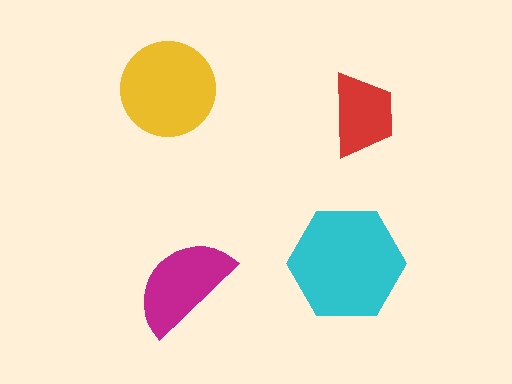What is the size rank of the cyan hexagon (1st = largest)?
1st.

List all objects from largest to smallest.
The cyan hexagon, the yellow circle, the magenta semicircle, the red trapezoid.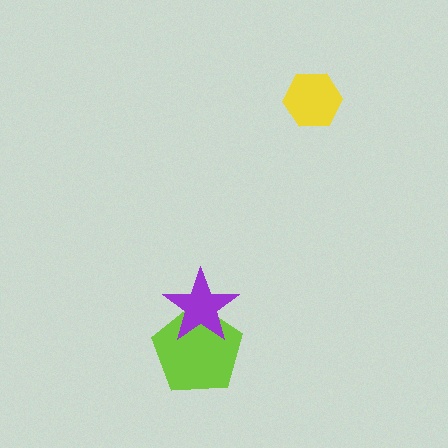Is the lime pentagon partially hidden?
Yes, it is partially covered by another shape.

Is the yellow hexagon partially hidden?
No, no other shape covers it.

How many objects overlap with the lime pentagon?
1 object overlaps with the lime pentagon.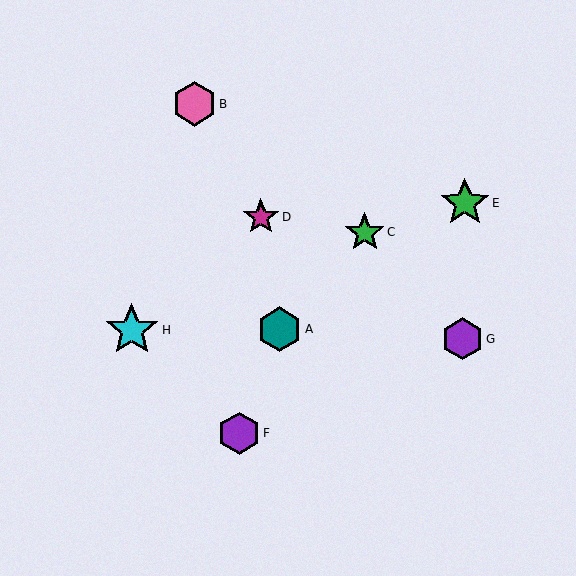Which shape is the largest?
The cyan star (labeled H) is the largest.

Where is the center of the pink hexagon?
The center of the pink hexagon is at (194, 104).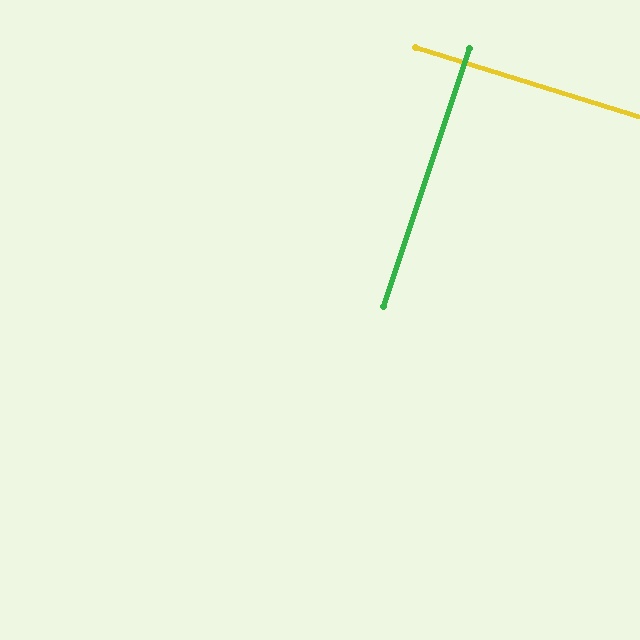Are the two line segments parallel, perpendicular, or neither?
Perpendicular — they meet at approximately 89°.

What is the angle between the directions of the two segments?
Approximately 89 degrees.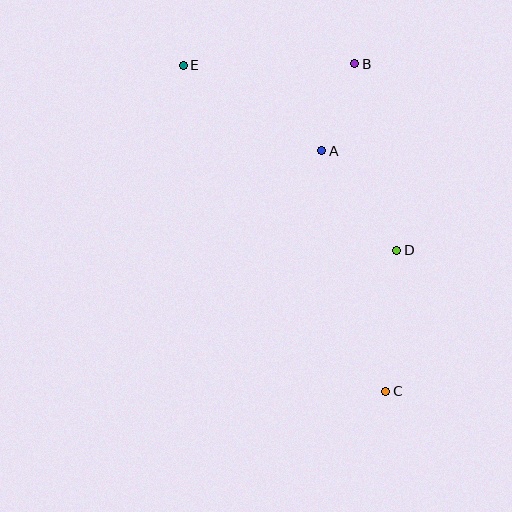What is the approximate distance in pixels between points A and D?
The distance between A and D is approximately 124 pixels.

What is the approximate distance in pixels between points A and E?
The distance between A and E is approximately 163 pixels.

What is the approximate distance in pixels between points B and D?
The distance between B and D is approximately 191 pixels.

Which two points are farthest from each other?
Points C and E are farthest from each other.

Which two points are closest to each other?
Points A and B are closest to each other.